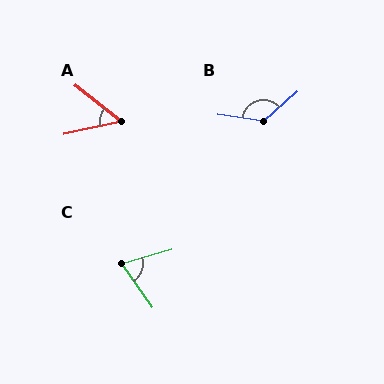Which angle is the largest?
B, at approximately 130 degrees.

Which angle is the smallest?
A, at approximately 50 degrees.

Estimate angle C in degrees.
Approximately 72 degrees.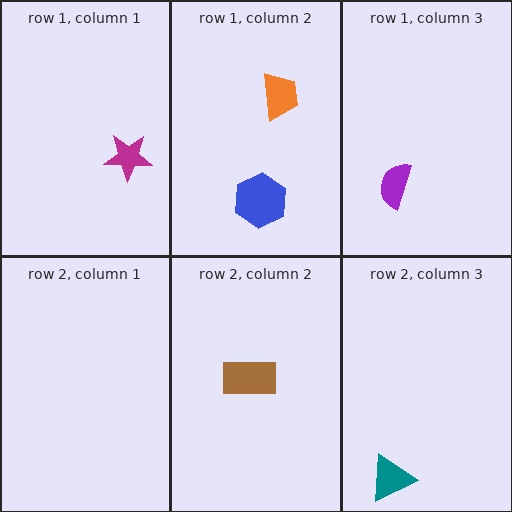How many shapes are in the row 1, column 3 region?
1.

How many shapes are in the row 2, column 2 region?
1.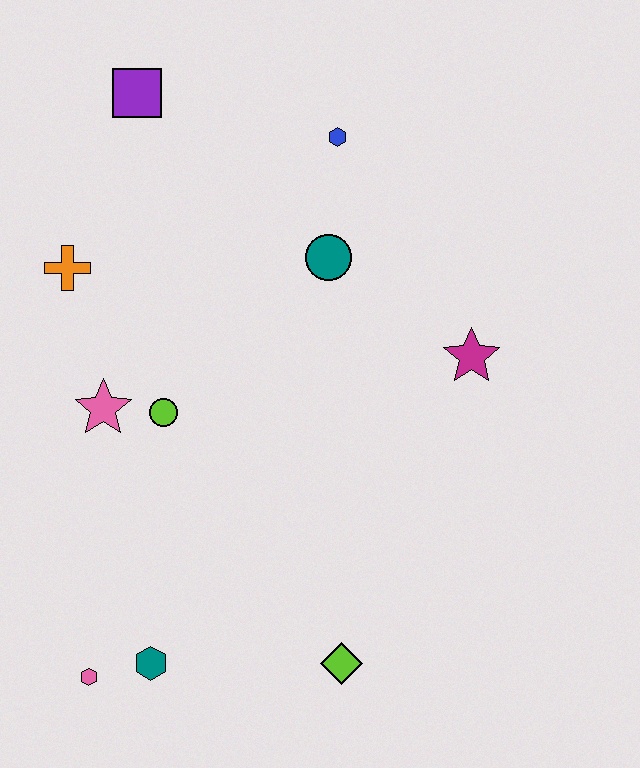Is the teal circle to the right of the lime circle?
Yes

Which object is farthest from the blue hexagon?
The pink hexagon is farthest from the blue hexagon.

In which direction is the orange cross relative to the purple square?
The orange cross is below the purple square.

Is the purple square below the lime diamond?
No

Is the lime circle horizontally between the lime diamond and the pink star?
Yes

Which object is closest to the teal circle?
The blue hexagon is closest to the teal circle.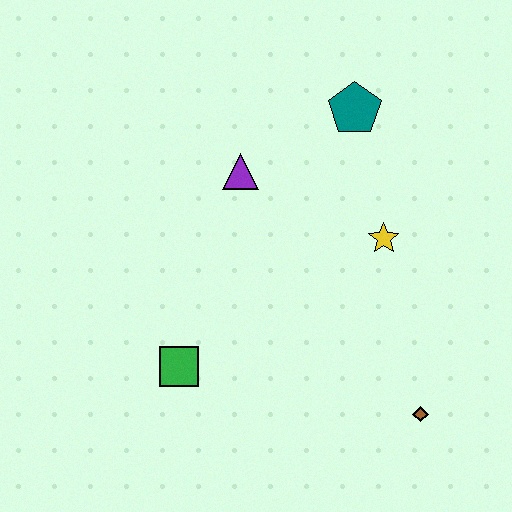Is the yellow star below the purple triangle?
Yes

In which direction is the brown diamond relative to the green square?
The brown diamond is to the right of the green square.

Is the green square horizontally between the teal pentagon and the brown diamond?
No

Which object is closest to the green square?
The purple triangle is closest to the green square.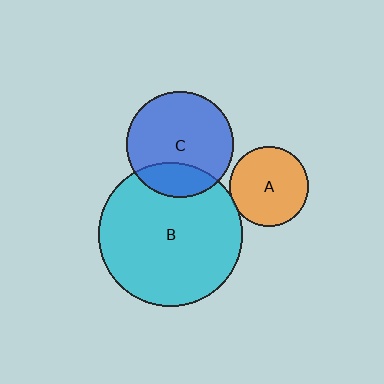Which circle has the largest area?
Circle B (cyan).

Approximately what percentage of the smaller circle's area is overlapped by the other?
Approximately 5%.